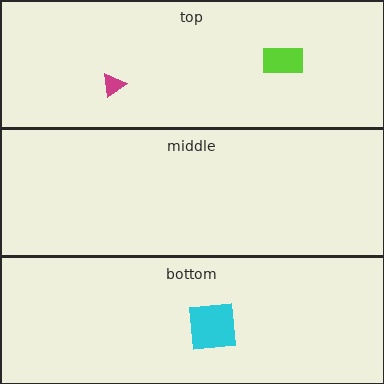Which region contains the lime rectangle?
The top region.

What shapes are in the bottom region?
The cyan square.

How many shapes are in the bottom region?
1.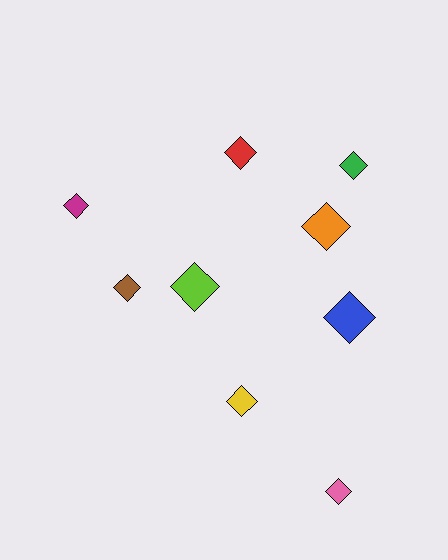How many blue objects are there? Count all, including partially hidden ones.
There is 1 blue object.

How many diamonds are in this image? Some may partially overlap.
There are 9 diamonds.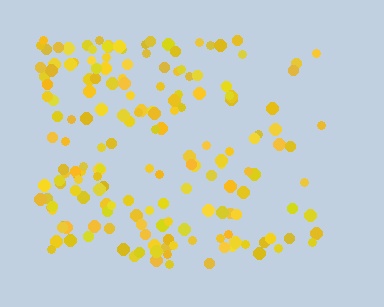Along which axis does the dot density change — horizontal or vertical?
Horizontal.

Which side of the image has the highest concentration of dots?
The left.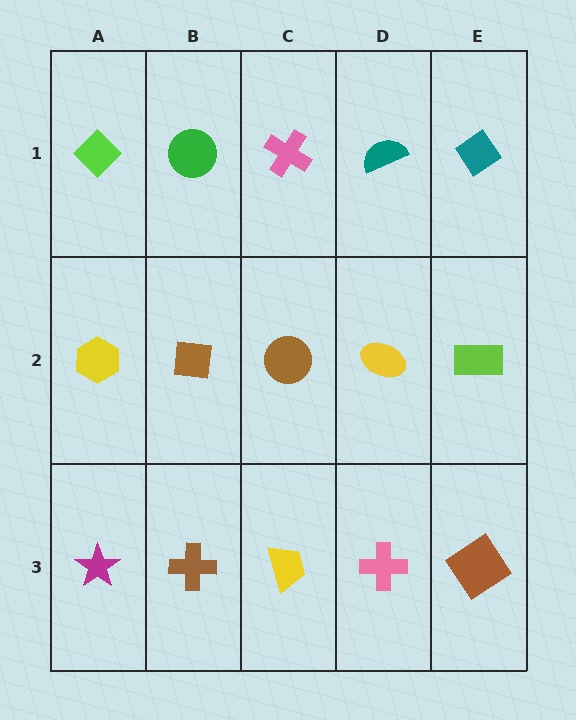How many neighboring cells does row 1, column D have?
3.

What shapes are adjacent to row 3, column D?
A yellow ellipse (row 2, column D), a yellow trapezoid (row 3, column C), a brown diamond (row 3, column E).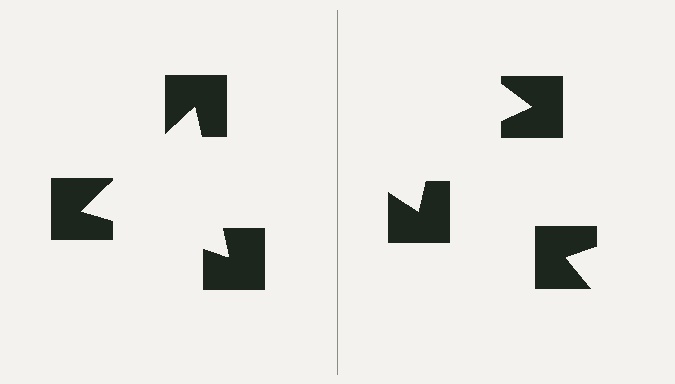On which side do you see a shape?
An illusory triangle appears on the left side. On the right side the wedge cuts are rotated, so no coherent shape forms.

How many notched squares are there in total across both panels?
6 — 3 on each side.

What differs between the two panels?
The notched squares are positioned identically on both sides; only the wedge orientations differ. On the left they align to a triangle; on the right they are misaligned.